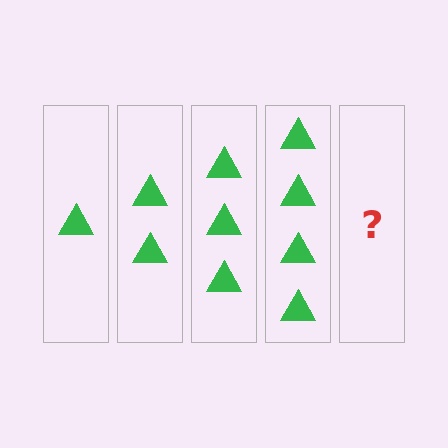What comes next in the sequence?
The next element should be 5 triangles.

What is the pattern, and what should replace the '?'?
The pattern is that each step adds one more triangle. The '?' should be 5 triangles.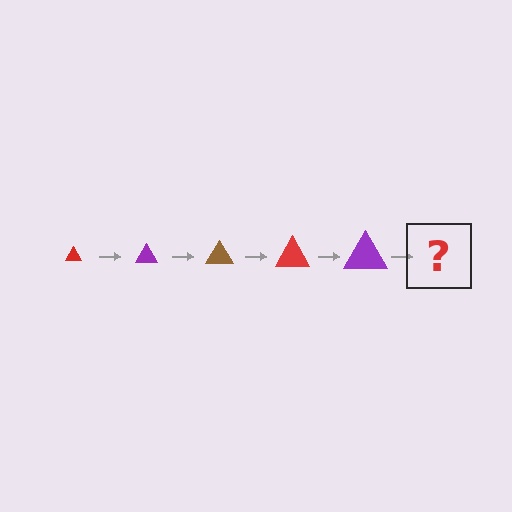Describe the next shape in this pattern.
It should be a brown triangle, larger than the previous one.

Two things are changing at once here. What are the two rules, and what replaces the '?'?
The two rules are that the triangle grows larger each step and the color cycles through red, purple, and brown. The '?' should be a brown triangle, larger than the previous one.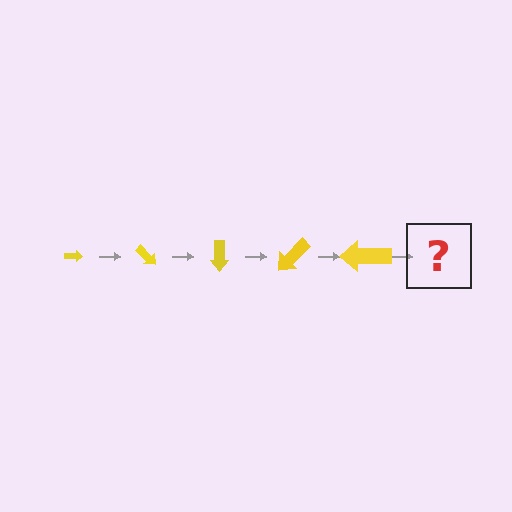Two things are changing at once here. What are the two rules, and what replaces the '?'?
The two rules are that the arrow grows larger each step and it rotates 45 degrees each step. The '?' should be an arrow, larger than the previous one and rotated 225 degrees from the start.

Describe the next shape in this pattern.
It should be an arrow, larger than the previous one and rotated 225 degrees from the start.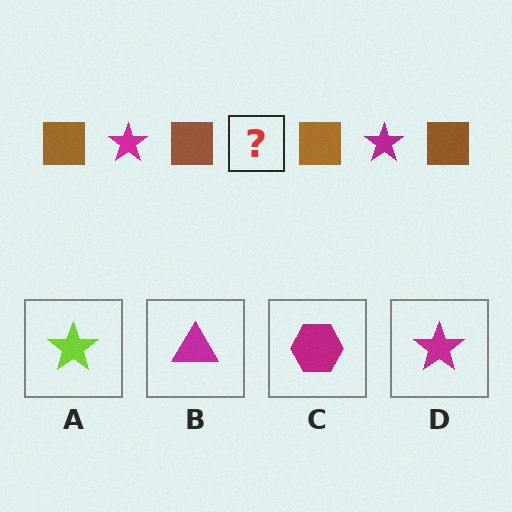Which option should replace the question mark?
Option D.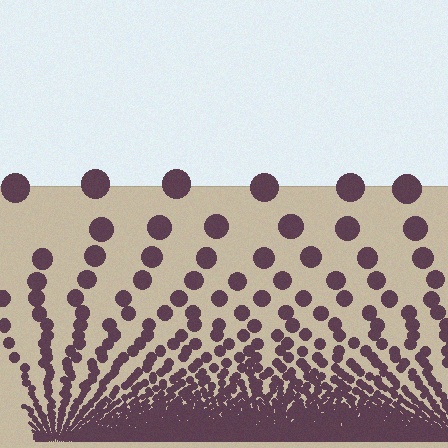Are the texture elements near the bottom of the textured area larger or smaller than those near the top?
Smaller. The gradient is inverted — elements near the bottom are smaller and denser.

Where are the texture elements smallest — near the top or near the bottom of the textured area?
Near the bottom.